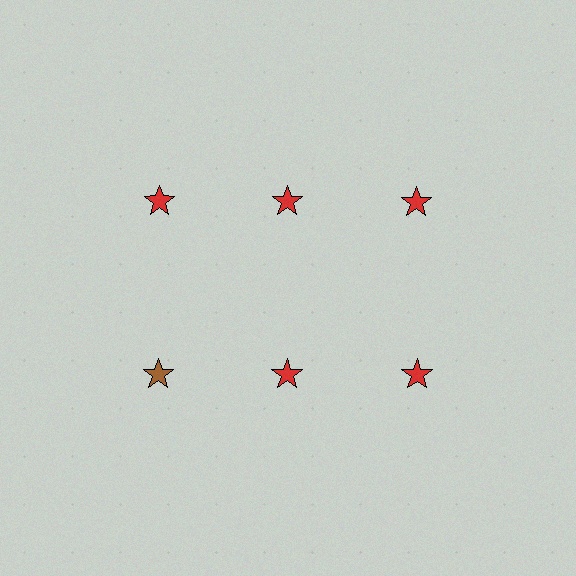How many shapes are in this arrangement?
There are 6 shapes arranged in a grid pattern.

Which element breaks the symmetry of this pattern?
The brown star in the second row, leftmost column breaks the symmetry. All other shapes are red stars.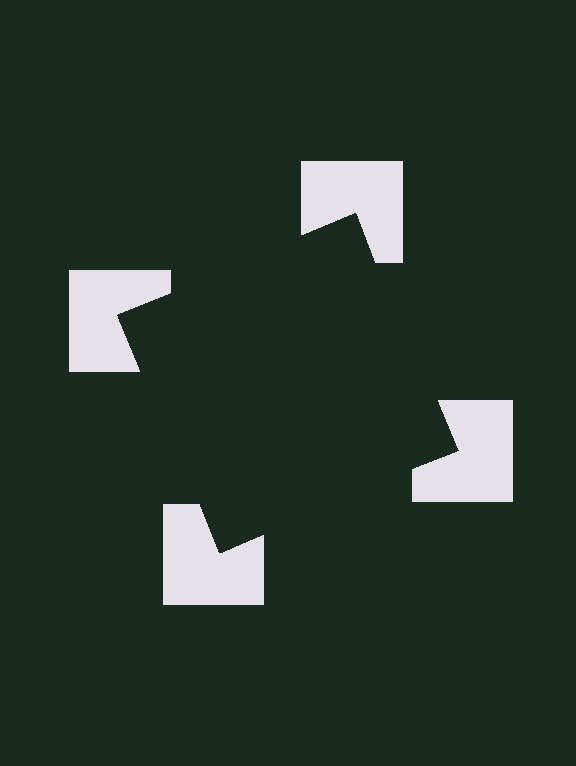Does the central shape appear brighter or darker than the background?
It typically appears slightly darker than the background, even though no actual brightness change is drawn.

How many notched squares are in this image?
There are 4 — one at each vertex of the illusory square.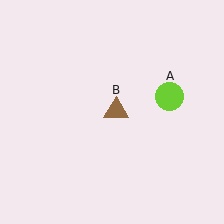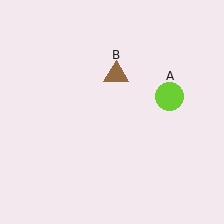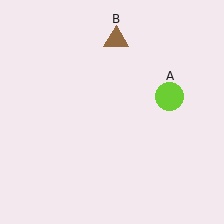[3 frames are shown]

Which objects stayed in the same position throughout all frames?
Lime circle (object A) remained stationary.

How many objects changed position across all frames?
1 object changed position: brown triangle (object B).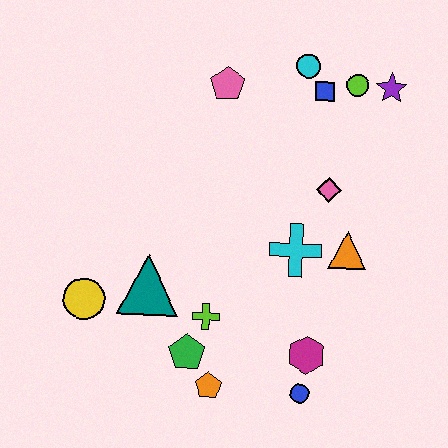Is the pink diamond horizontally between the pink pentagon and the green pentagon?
No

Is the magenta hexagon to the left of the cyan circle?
No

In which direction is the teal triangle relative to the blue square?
The teal triangle is below the blue square.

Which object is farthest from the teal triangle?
The purple star is farthest from the teal triangle.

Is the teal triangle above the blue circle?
Yes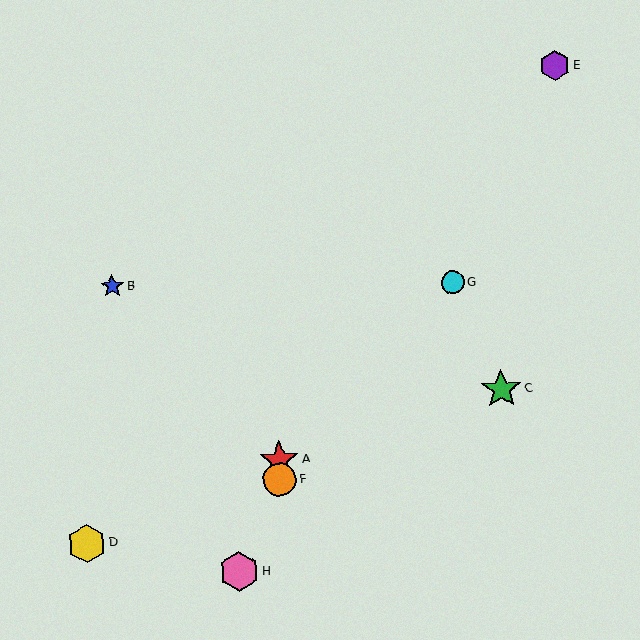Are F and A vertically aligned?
Yes, both are at x≈280.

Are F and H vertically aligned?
No, F is at x≈280 and H is at x≈239.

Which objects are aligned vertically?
Objects A, F are aligned vertically.